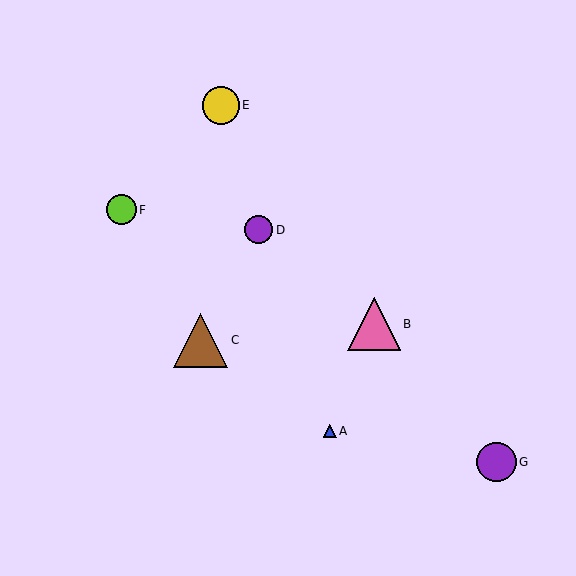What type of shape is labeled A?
Shape A is a blue triangle.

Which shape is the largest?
The brown triangle (labeled C) is the largest.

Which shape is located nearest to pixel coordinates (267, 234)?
The purple circle (labeled D) at (259, 230) is nearest to that location.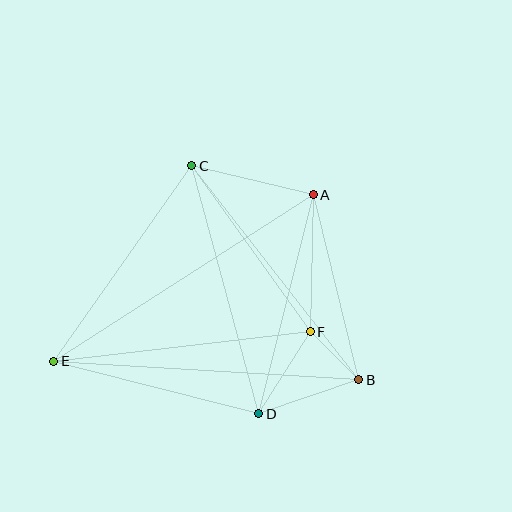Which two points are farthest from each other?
Points A and E are farthest from each other.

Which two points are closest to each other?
Points B and F are closest to each other.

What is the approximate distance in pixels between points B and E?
The distance between B and E is approximately 305 pixels.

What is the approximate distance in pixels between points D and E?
The distance between D and E is approximately 211 pixels.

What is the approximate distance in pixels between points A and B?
The distance between A and B is approximately 191 pixels.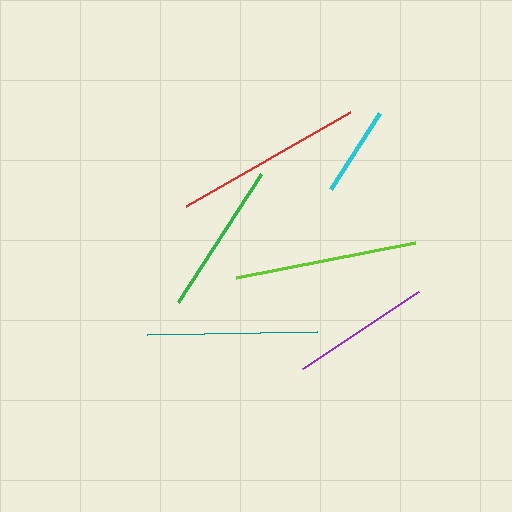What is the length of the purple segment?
The purple segment is approximately 139 pixels long.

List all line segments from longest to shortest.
From longest to shortest: red, lime, teal, green, purple, cyan.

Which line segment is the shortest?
The cyan line is the shortest at approximately 90 pixels.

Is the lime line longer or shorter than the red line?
The red line is longer than the lime line.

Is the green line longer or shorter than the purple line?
The green line is longer than the purple line.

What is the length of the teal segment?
The teal segment is approximately 169 pixels long.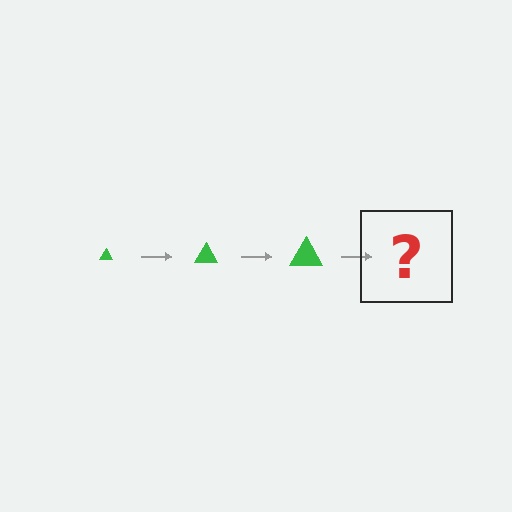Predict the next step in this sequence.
The next step is a green triangle, larger than the previous one.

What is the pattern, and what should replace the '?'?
The pattern is that the triangle gets progressively larger each step. The '?' should be a green triangle, larger than the previous one.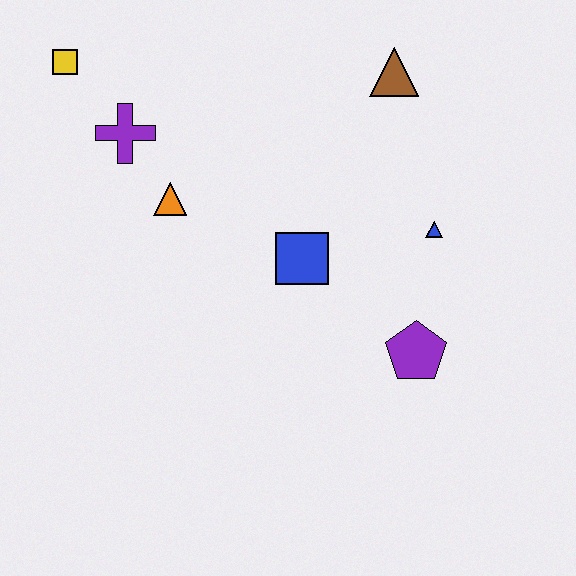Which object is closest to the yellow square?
The purple cross is closest to the yellow square.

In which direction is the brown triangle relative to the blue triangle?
The brown triangle is above the blue triangle.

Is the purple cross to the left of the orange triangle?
Yes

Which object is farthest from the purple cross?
The purple pentagon is farthest from the purple cross.